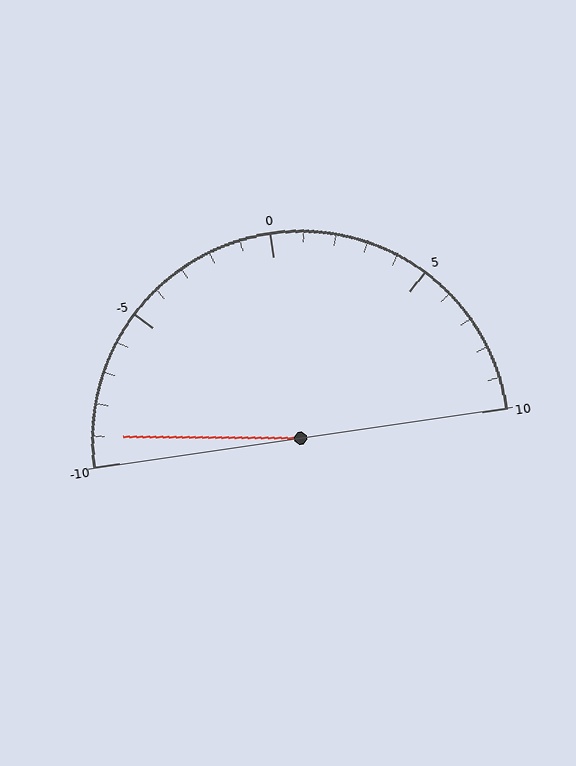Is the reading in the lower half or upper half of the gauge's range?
The reading is in the lower half of the range (-10 to 10).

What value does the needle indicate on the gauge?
The needle indicates approximately -9.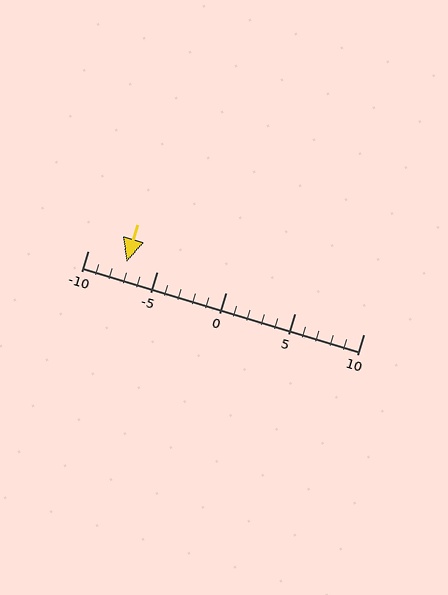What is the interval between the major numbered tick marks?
The major tick marks are spaced 5 units apart.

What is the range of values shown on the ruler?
The ruler shows values from -10 to 10.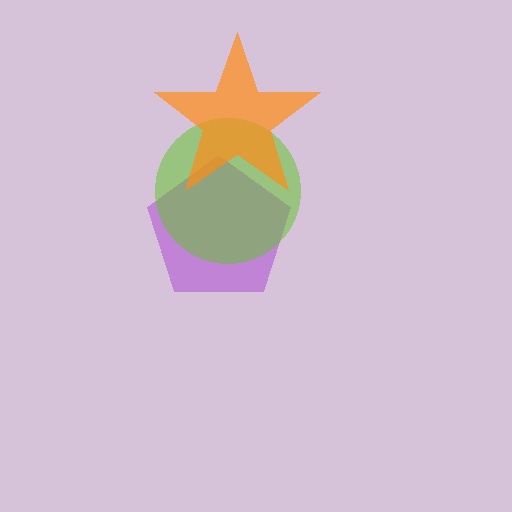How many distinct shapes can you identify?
There are 3 distinct shapes: a purple pentagon, a lime circle, an orange star.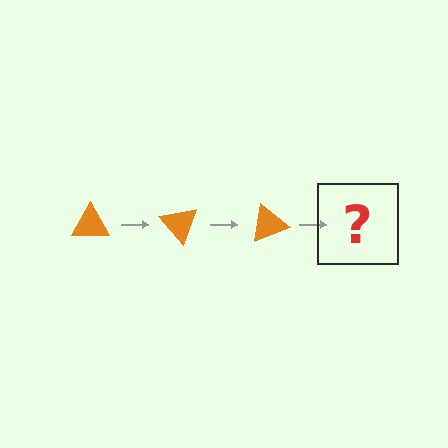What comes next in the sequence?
The next element should be an orange triangle rotated 150 degrees.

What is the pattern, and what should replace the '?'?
The pattern is that the triangle rotates 50 degrees each step. The '?' should be an orange triangle rotated 150 degrees.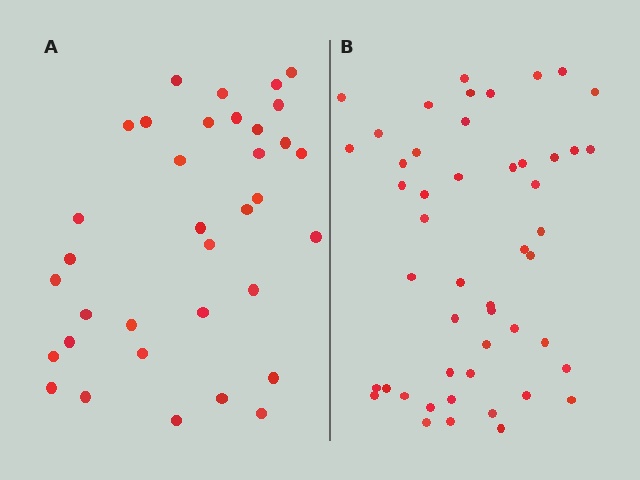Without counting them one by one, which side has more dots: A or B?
Region B (the right region) has more dots.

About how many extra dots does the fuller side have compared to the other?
Region B has approximately 15 more dots than region A.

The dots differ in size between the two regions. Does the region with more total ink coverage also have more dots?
No. Region A has more total ink coverage because its dots are larger, but region B actually contains more individual dots. Total area can be misleading — the number of items is what matters here.